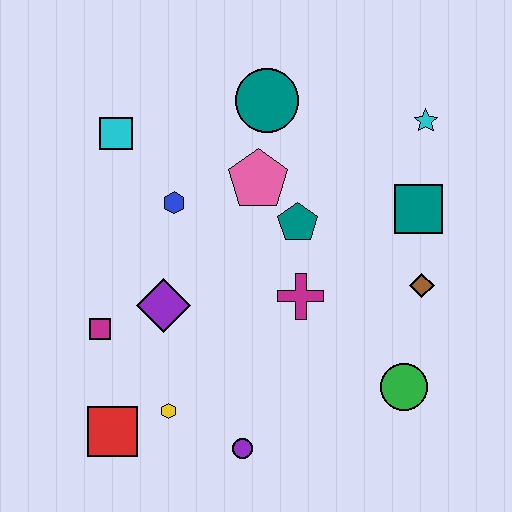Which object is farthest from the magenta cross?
The cyan square is farthest from the magenta cross.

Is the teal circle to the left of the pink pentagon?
No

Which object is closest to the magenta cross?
The teal pentagon is closest to the magenta cross.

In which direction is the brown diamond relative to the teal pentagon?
The brown diamond is to the right of the teal pentagon.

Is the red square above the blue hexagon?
No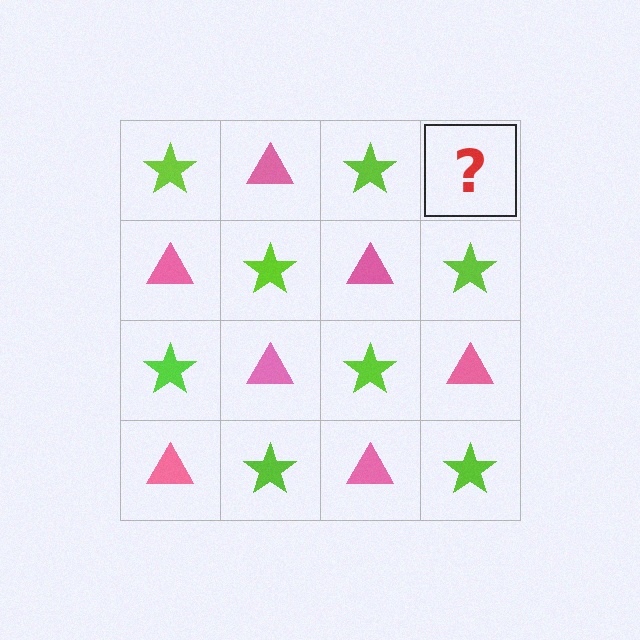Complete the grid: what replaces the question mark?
The question mark should be replaced with a pink triangle.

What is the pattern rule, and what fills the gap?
The rule is that it alternates lime star and pink triangle in a checkerboard pattern. The gap should be filled with a pink triangle.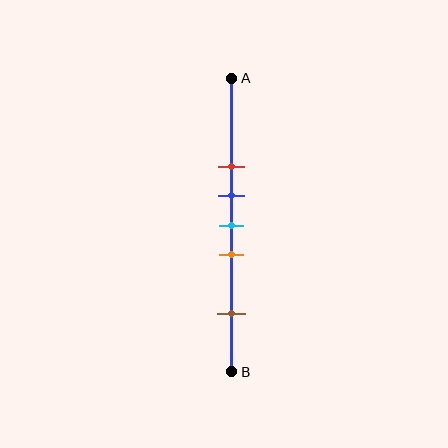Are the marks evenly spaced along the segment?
No, the marks are not evenly spaced.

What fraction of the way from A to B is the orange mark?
The orange mark is approximately 60% (0.6) of the way from A to B.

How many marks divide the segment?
There are 5 marks dividing the segment.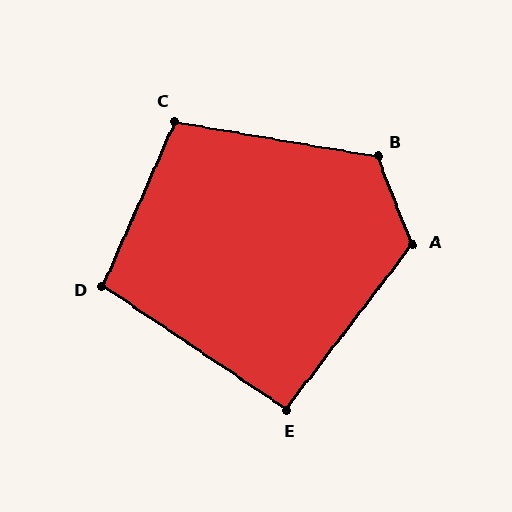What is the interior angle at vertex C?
Approximately 104 degrees (obtuse).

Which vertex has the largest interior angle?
B, at approximately 121 degrees.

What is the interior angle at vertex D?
Approximately 100 degrees (obtuse).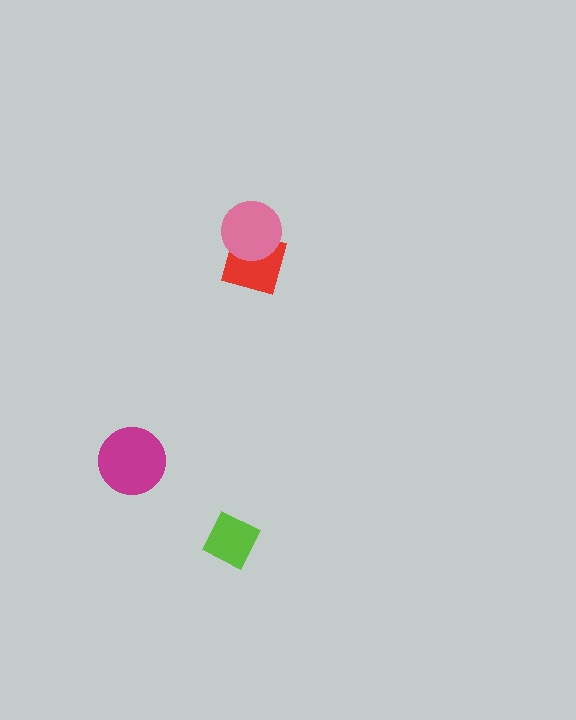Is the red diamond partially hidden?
Yes, it is partially covered by another shape.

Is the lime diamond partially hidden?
No, no other shape covers it.